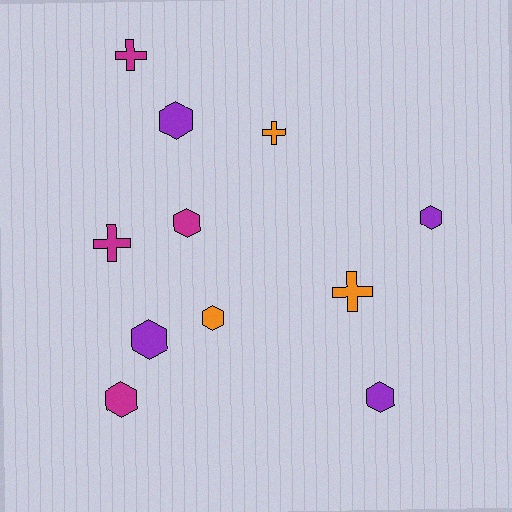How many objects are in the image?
There are 11 objects.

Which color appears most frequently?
Magenta, with 4 objects.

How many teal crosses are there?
There are no teal crosses.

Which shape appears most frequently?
Hexagon, with 7 objects.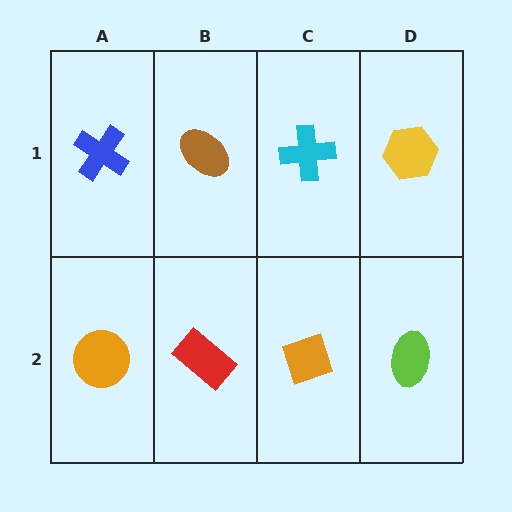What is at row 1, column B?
A brown ellipse.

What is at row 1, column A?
A blue cross.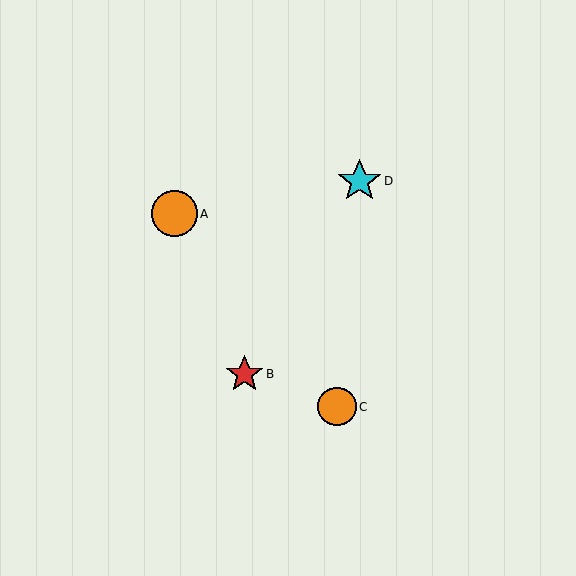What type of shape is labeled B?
Shape B is a red star.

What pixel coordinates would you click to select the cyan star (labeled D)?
Click at (359, 181) to select the cyan star D.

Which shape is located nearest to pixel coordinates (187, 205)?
The orange circle (labeled A) at (174, 214) is nearest to that location.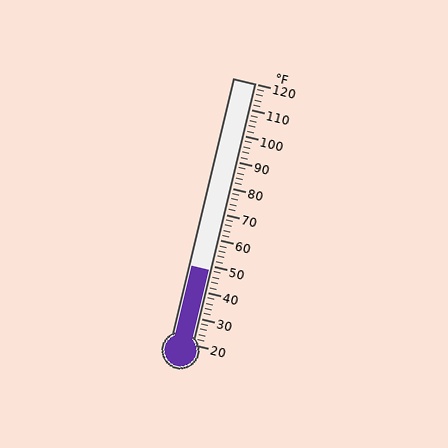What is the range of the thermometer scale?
The thermometer scale ranges from 20°F to 120°F.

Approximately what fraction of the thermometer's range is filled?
The thermometer is filled to approximately 30% of its range.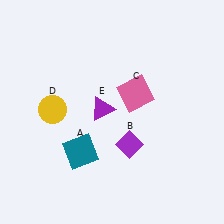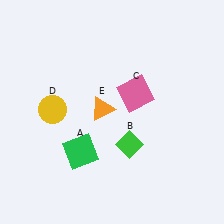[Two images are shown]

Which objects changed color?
A changed from teal to green. B changed from purple to green. E changed from purple to orange.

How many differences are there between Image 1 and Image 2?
There are 3 differences between the two images.